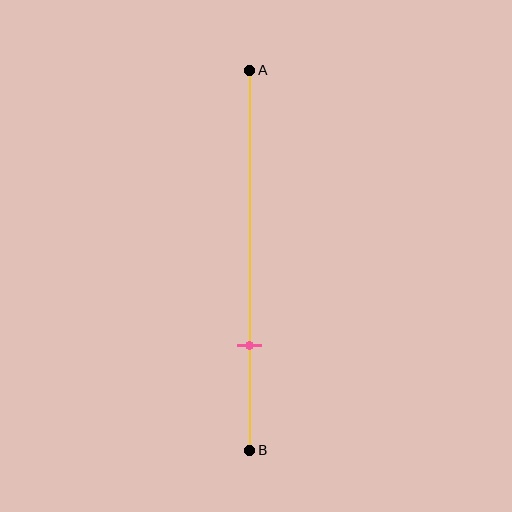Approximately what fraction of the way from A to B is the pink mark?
The pink mark is approximately 70% of the way from A to B.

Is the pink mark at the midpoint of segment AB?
No, the mark is at about 70% from A, not at the 50% midpoint.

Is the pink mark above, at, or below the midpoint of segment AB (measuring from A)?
The pink mark is below the midpoint of segment AB.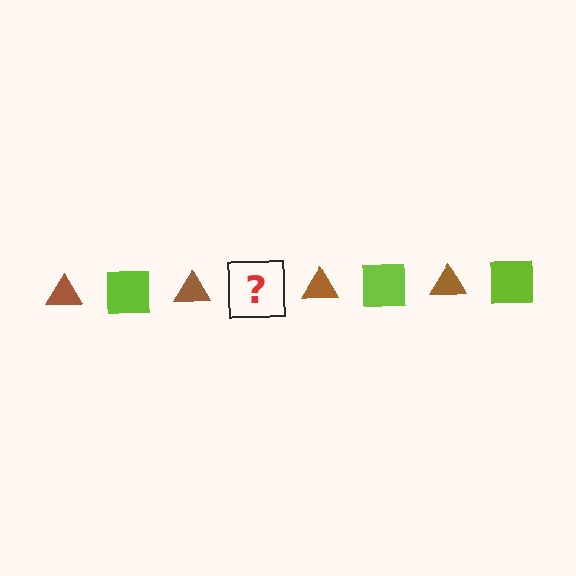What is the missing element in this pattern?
The missing element is a lime square.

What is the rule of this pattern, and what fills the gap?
The rule is that the pattern alternates between brown triangle and lime square. The gap should be filled with a lime square.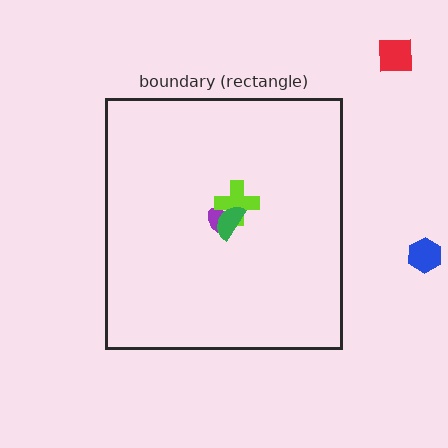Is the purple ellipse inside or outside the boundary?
Inside.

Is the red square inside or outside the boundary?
Outside.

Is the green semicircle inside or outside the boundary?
Inside.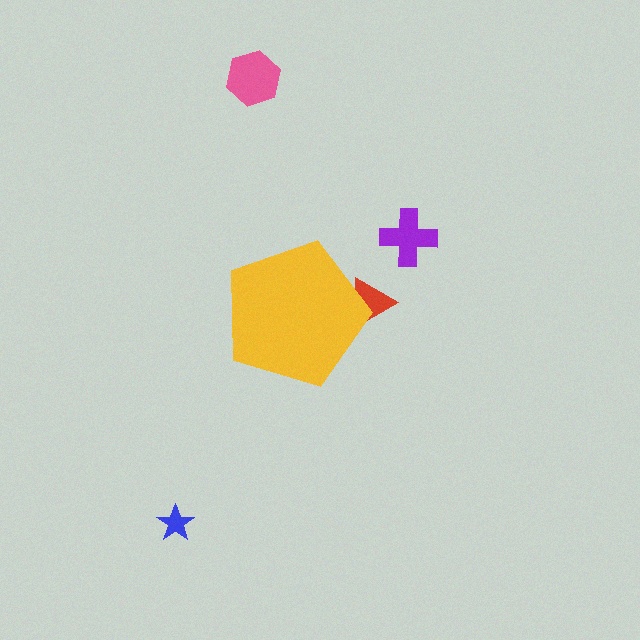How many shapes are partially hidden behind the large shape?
1 shape is partially hidden.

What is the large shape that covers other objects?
A yellow pentagon.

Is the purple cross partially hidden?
No, the purple cross is fully visible.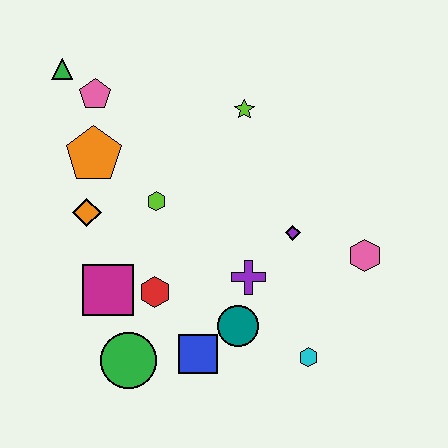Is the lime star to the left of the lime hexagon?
No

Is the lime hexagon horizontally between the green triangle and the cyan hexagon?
Yes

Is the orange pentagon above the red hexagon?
Yes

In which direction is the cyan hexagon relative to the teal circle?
The cyan hexagon is to the right of the teal circle.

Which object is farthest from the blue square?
The green triangle is farthest from the blue square.